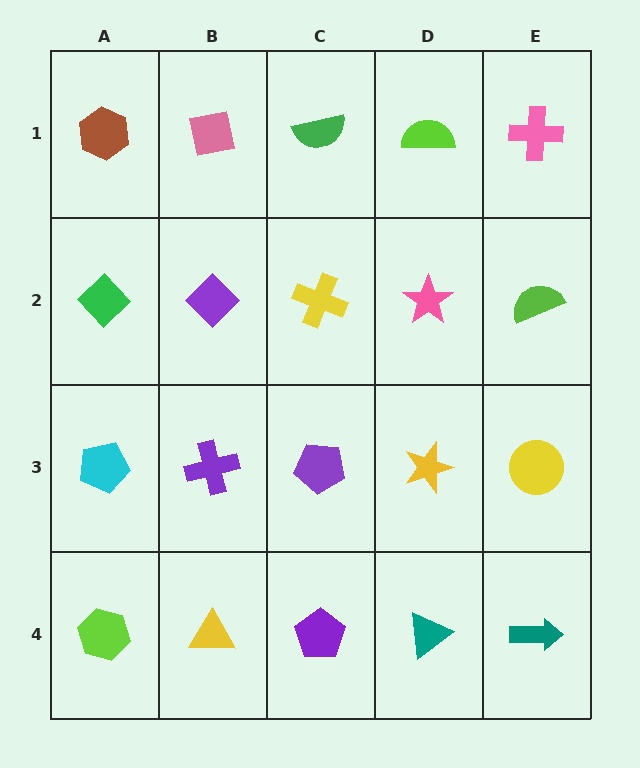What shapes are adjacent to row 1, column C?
A yellow cross (row 2, column C), a pink square (row 1, column B), a lime semicircle (row 1, column D).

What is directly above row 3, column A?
A green diamond.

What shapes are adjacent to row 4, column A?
A cyan pentagon (row 3, column A), a yellow triangle (row 4, column B).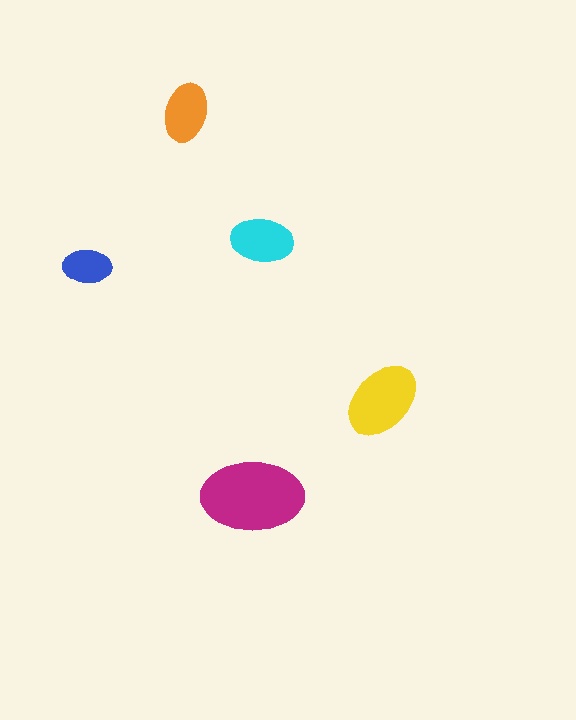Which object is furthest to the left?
The blue ellipse is leftmost.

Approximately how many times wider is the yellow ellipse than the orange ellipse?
About 1.5 times wider.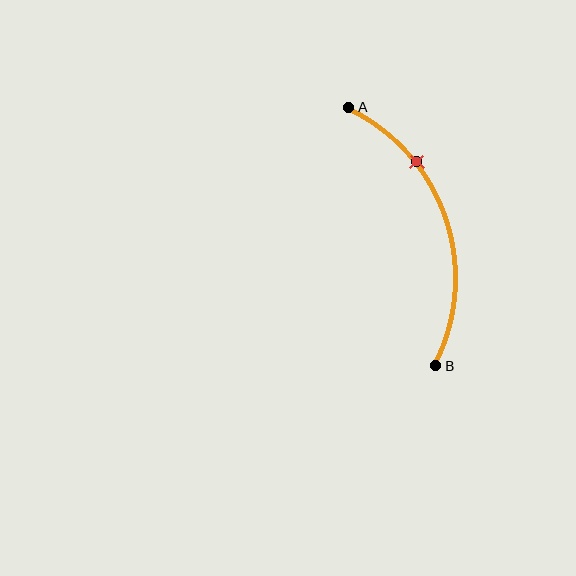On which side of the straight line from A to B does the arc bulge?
The arc bulges to the right of the straight line connecting A and B.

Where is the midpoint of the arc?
The arc midpoint is the point on the curve farthest from the straight line joining A and B. It sits to the right of that line.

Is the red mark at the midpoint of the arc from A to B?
No. The red mark lies on the arc but is closer to endpoint A. The arc midpoint would be at the point on the curve equidistant along the arc from both A and B.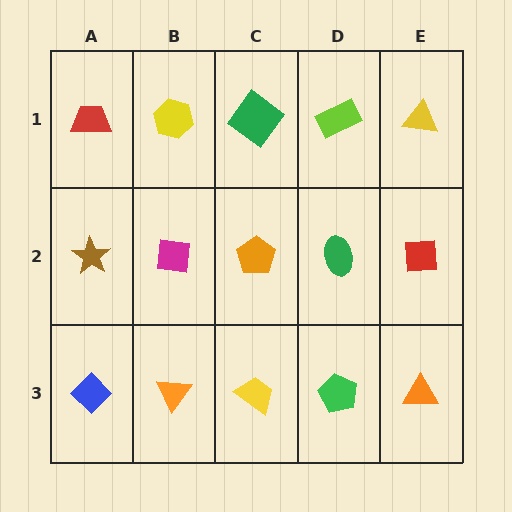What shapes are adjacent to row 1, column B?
A magenta square (row 2, column B), a red trapezoid (row 1, column A), a green diamond (row 1, column C).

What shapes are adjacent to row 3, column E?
A red square (row 2, column E), a green pentagon (row 3, column D).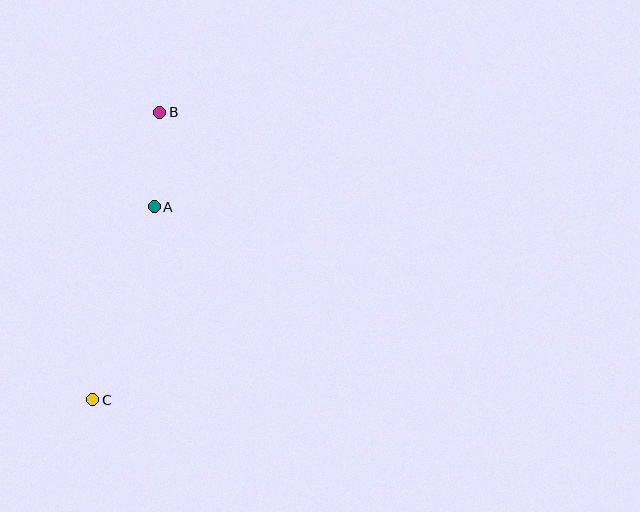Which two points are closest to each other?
Points A and B are closest to each other.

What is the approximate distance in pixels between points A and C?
The distance between A and C is approximately 203 pixels.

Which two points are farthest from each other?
Points B and C are farthest from each other.